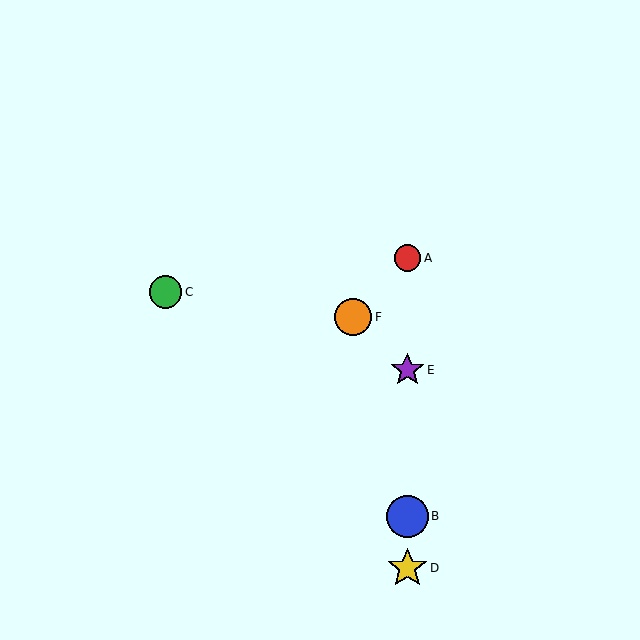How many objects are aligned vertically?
4 objects (A, B, D, E) are aligned vertically.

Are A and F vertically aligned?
No, A is at x≈407 and F is at x≈353.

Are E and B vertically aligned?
Yes, both are at x≈407.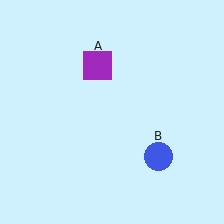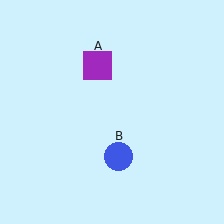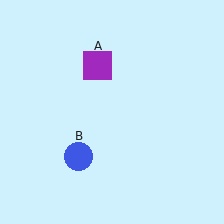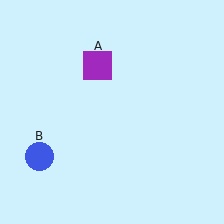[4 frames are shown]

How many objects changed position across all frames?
1 object changed position: blue circle (object B).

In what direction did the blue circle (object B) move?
The blue circle (object B) moved left.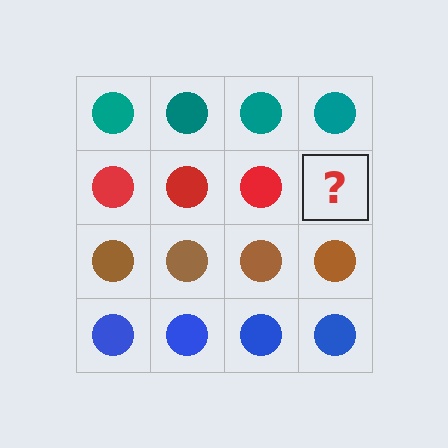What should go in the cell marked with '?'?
The missing cell should contain a red circle.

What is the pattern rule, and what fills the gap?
The rule is that each row has a consistent color. The gap should be filled with a red circle.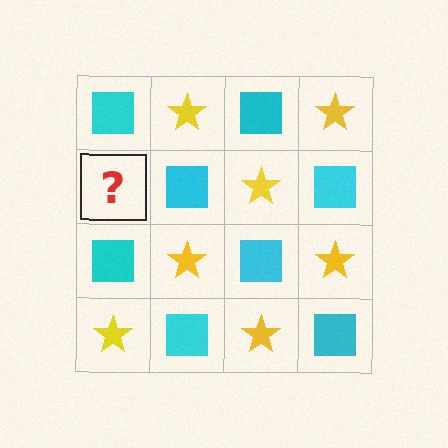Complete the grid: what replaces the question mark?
The question mark should be replaced with a yellow star.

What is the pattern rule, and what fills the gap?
The rule is that it alternates cyan square and yellow star in a checkerboard pattern. The gap should be filled with a yellow star.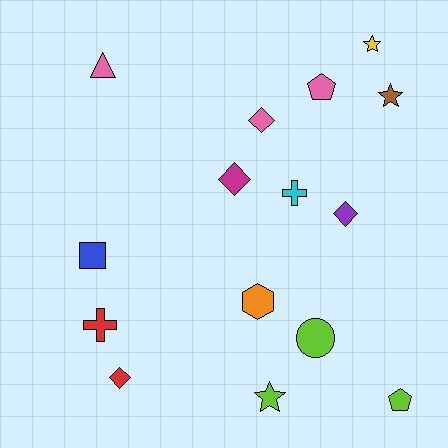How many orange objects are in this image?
There is 1 orange object.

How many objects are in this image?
There are 15 objects.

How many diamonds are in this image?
There are 4 diamonds.